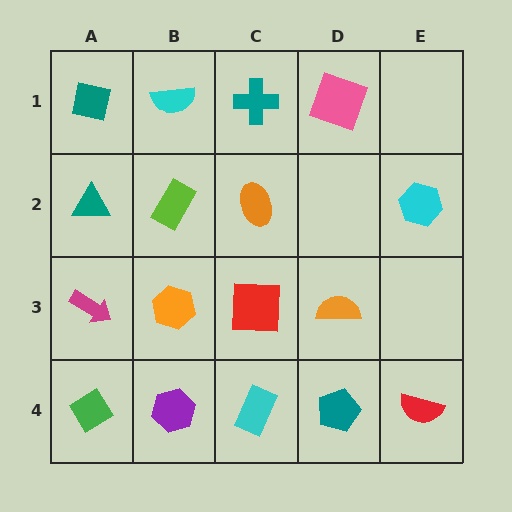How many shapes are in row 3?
4 shapes.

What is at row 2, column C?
An orange ellipse.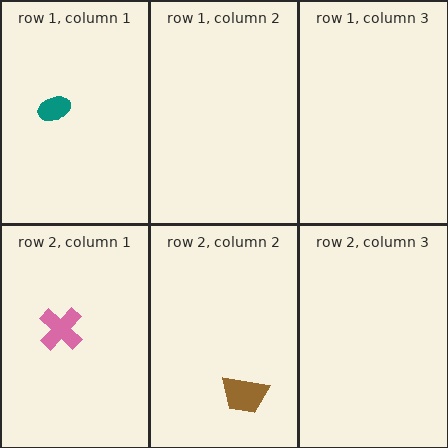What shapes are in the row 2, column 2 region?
The brown trapezoid.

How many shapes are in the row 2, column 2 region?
1.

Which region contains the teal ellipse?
The row 1, column 1 region.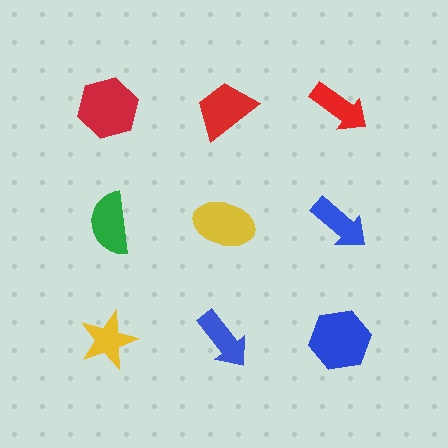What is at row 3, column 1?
A yellow star.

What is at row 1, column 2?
A red trapezoid.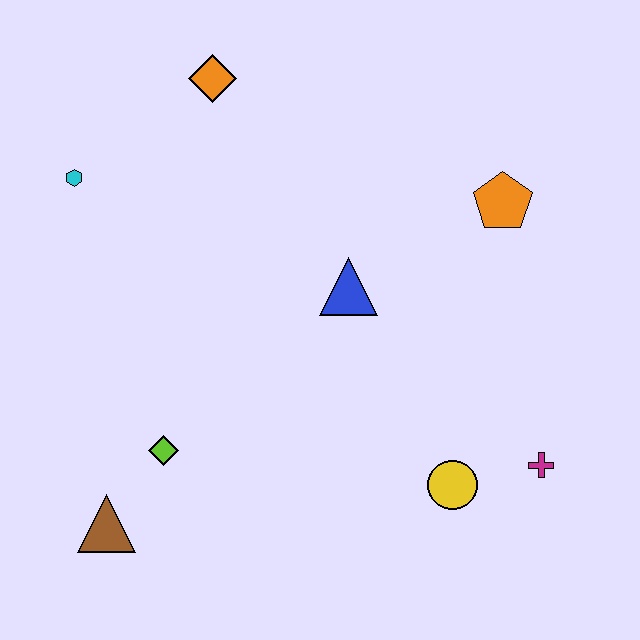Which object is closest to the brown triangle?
The lime diamond is closest to the brown triangle.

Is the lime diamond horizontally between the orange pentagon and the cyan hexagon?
Yes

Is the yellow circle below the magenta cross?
Yes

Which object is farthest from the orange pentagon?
The brown triangle is farthest from the orange pentagon.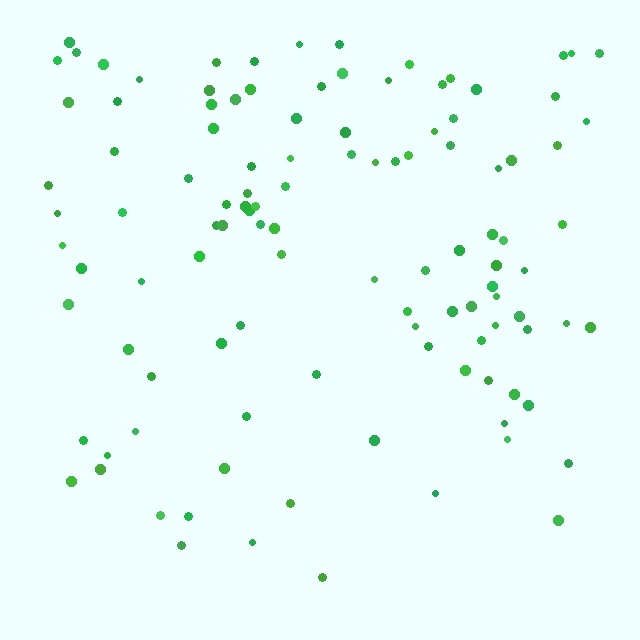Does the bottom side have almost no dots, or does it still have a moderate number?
Still a moderate number, just noticeably fewer than the top.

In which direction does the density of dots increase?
From bottom to top, with the top side densest.